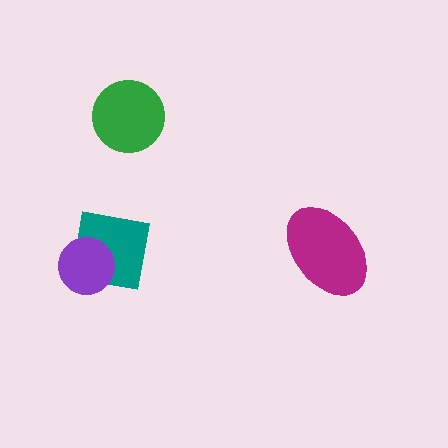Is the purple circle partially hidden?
No, no other shape covers it.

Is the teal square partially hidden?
Yes, it is partially covered by another shape.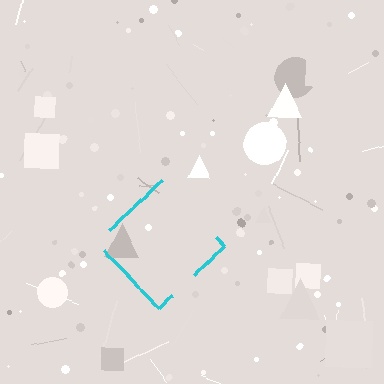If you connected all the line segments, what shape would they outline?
They would outline a diamond.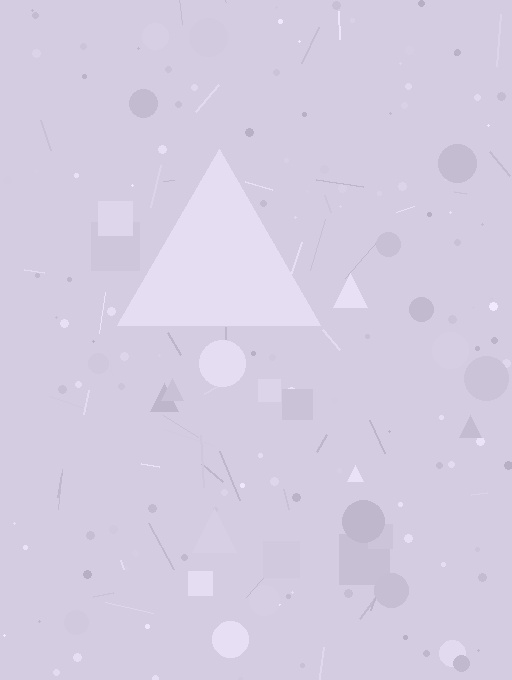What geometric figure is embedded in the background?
A triangle is embedded in the background.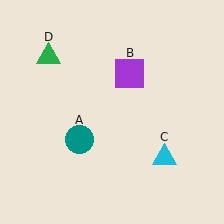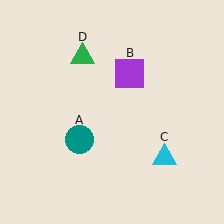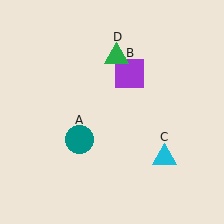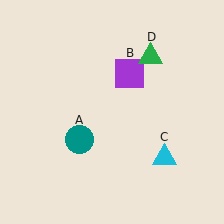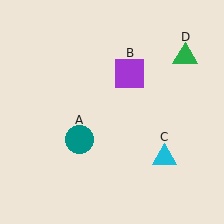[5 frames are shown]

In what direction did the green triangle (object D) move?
The green triangle (object D) moved right.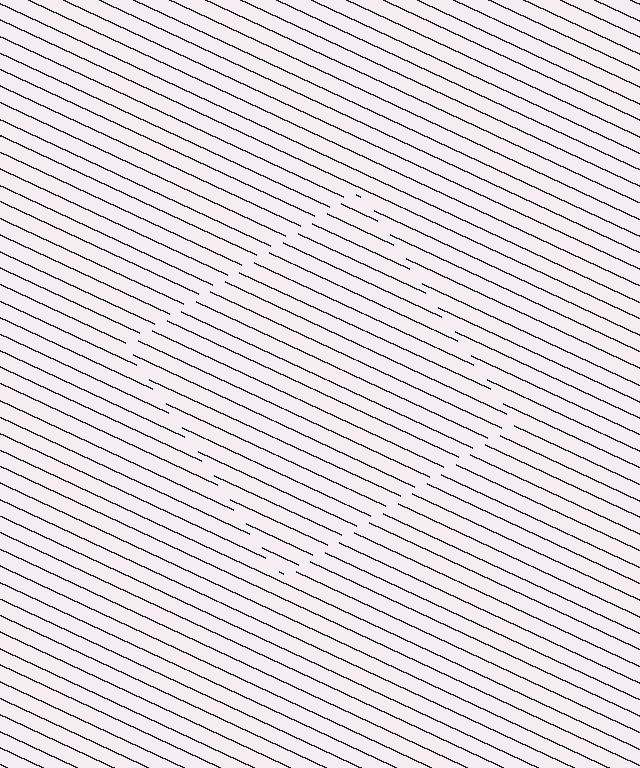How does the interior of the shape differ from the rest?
The interior of the shape contains the same grating, shifted by half a period — the contour is defined by the phase discontinuity where line-ends from the inner and outer gratings abut.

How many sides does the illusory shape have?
4 sides — the line-ends trace a square.